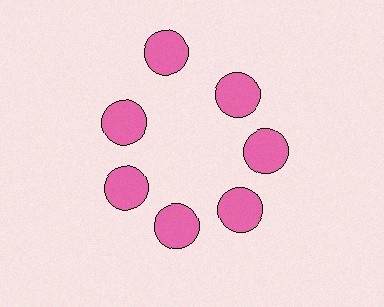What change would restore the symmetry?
The symmetry would be restored by moving it inward, back onto the ring so that all 7 circles sit at equal angles and equal distance from the center.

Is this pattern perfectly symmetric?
No. The 7 pink circles are arranged in a ring, but one element near the 12 o'clock position is pushed outward from the center, breaking the 7-fold rotational symmetry.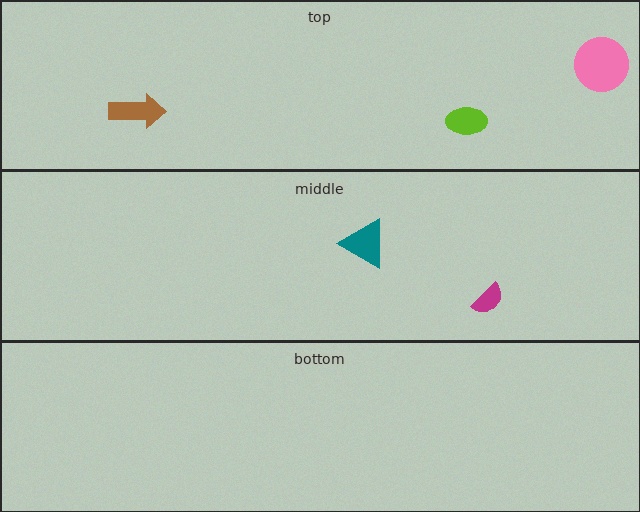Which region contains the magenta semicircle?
The middle region.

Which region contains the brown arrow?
The top region.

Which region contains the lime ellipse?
The top region.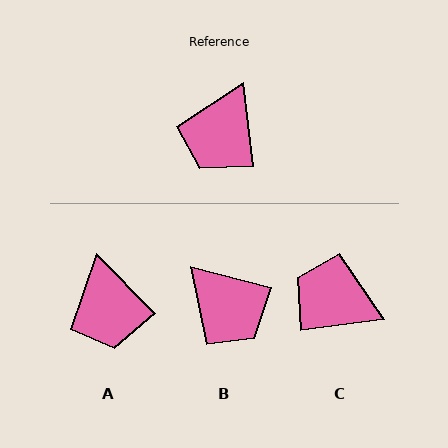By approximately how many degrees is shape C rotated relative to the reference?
Approximately 89 degrees clockwise.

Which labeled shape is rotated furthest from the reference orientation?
C, about 89 degrees away.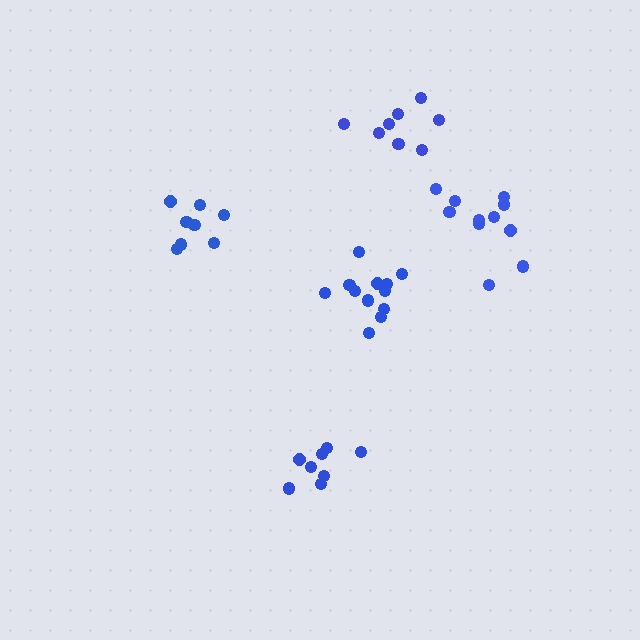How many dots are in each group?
Group 1: 11 dots, Group 2: 8 dots, Group 3: 12 dots, Group 4: 8 dots, Group 5: 8 dots (47 total).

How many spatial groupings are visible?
There are 5 spatial groupings.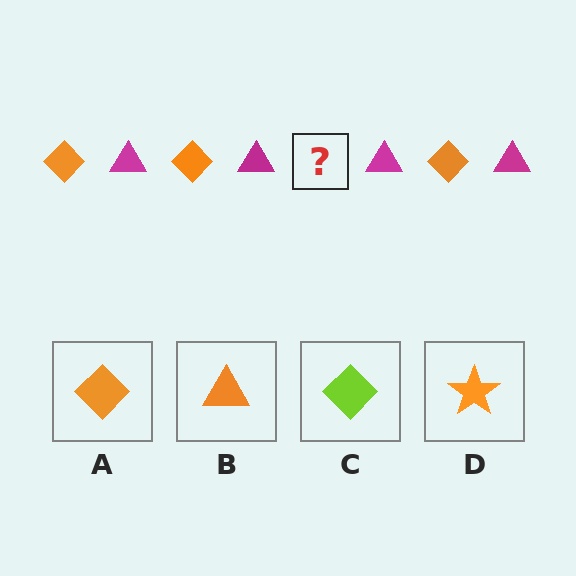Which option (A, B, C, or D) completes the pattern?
A.